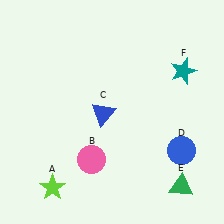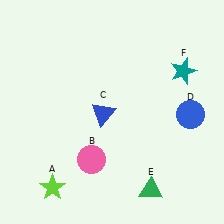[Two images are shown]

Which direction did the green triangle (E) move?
The green triangle (E) moved left.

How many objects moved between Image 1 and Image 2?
2 objects moved between the two images.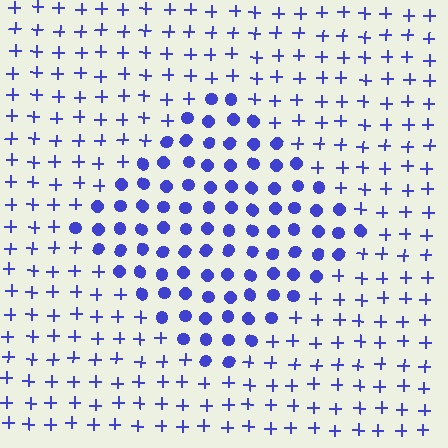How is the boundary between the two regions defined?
The boundary is defined by a change in element shape: circles inside vs. plus signs outside. All elements share the same color and spacing.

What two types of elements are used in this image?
The image uses circles inside the diamond region and plus signs outside it.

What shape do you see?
I see a diamond.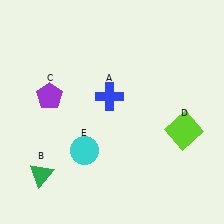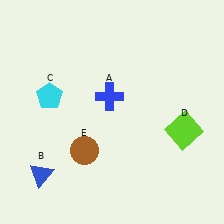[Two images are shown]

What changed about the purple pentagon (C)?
In Image 1, C is purple. In Image 2, it changed to cyan.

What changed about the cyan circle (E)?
In Image 1, E is cyan. In Image 2, it changed to brown.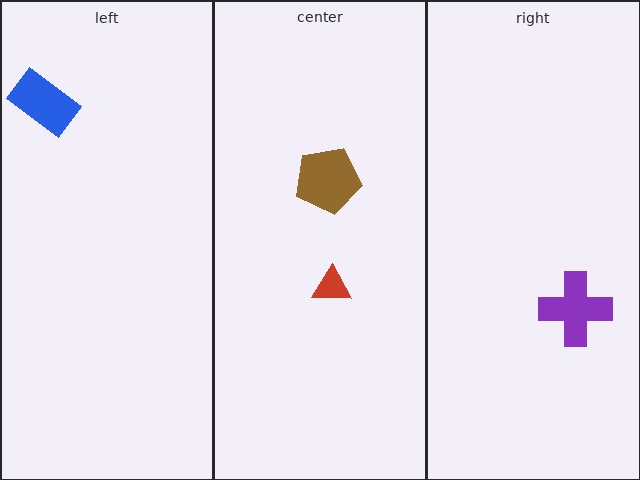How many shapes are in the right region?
1.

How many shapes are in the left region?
1.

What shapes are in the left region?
The blue rectangle.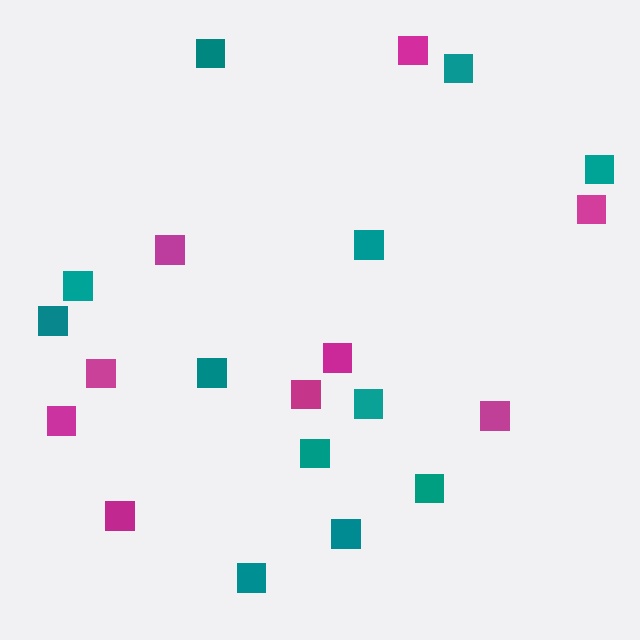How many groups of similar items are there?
There are 2 groups: one group of teal squares (12) and one group of magenta squares (9).